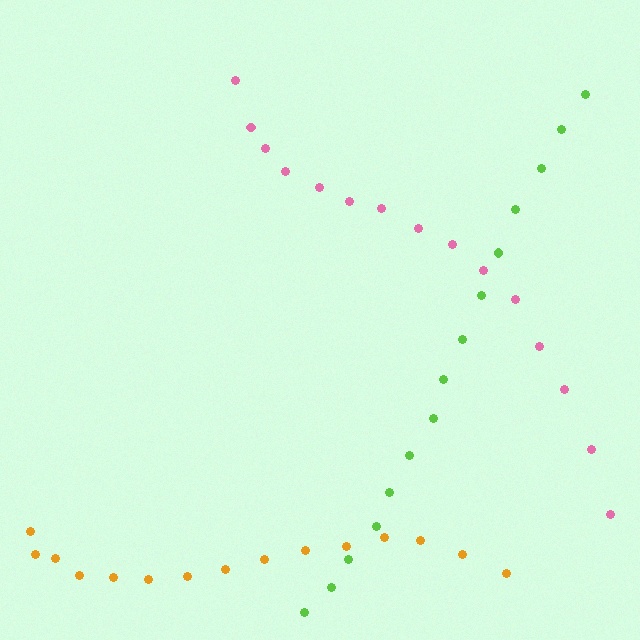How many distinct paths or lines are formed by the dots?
There are 3 distinct paths.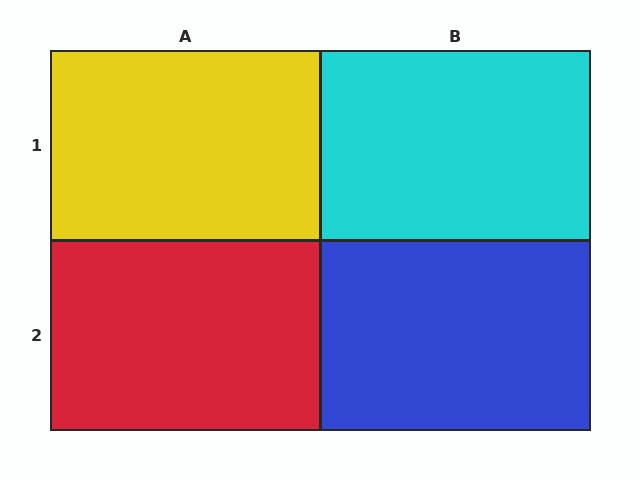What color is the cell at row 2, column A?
Red.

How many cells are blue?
1 cell is blue.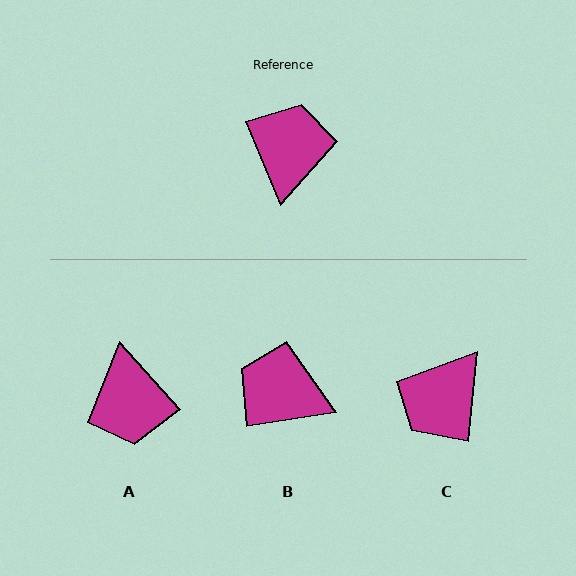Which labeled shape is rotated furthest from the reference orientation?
A, about 160 degrees away.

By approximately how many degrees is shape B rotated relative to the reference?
Approximately 77 degrees counter-clockwise.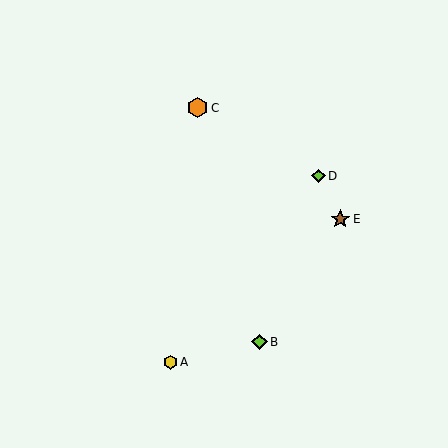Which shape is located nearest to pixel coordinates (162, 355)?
The yellow hexagon (labeled A) at (170, 362) is nearest to that location.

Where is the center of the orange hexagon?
The center of the orange hexagon is at (198, 108).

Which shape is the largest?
The orange hexagon (labeled C) is the largest.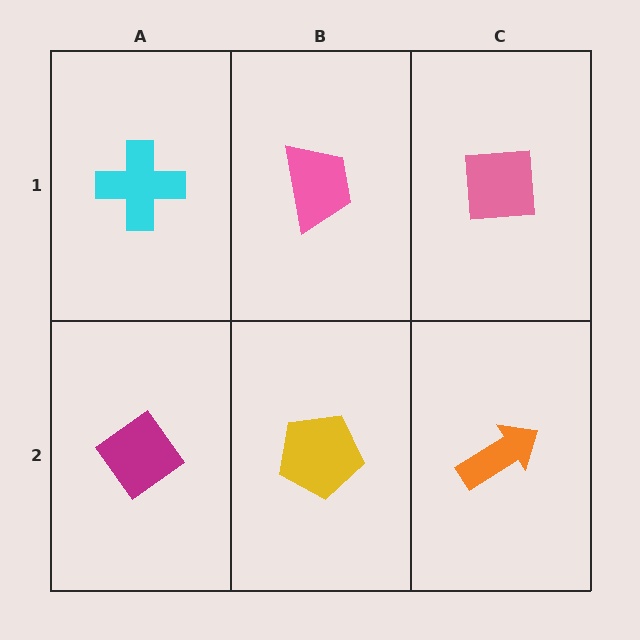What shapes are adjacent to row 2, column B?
A pink trapezoid (row 1, column B), a magenta diamond (row 2, column A), an orange arrow (row 2, column C).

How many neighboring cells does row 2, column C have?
2.